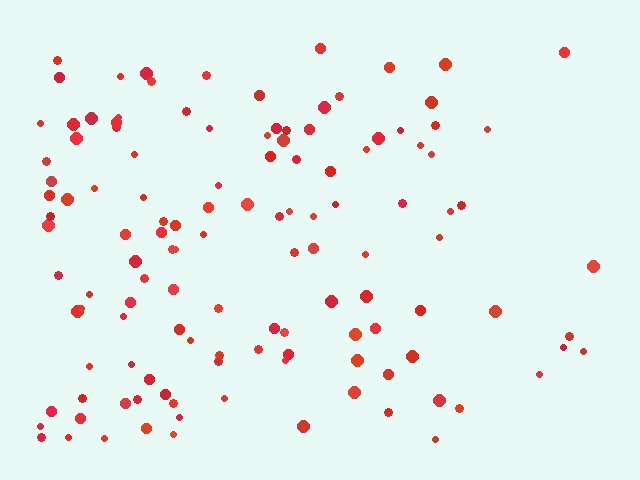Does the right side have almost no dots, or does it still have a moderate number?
Still a moderate number, just noticeably fewer than the left.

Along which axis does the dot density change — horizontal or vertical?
Horizontal.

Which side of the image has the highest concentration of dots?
The left.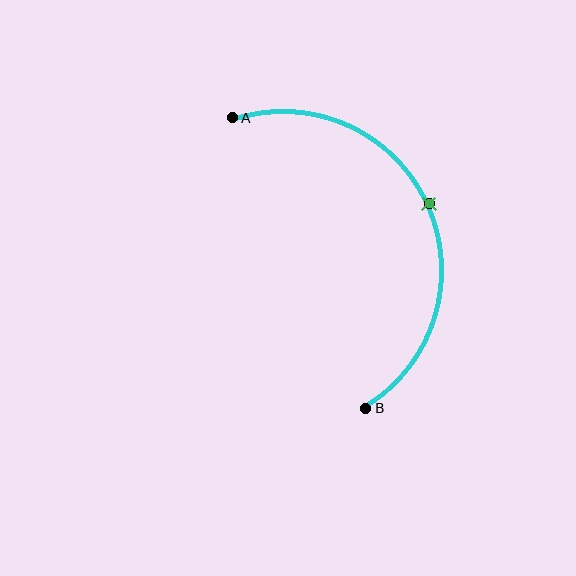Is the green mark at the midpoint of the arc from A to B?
Yes. The green mark lies on the arc at equal arc-length from both A and B — it is the arc midpoint.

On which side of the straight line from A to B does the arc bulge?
The arc bulges to the right of the straight line connecting A and B.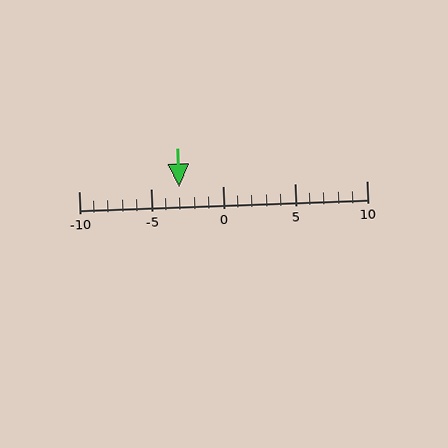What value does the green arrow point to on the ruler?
The green arrow points to approximately -3.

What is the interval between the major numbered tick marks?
The major tick marks are spaced 5 units apart.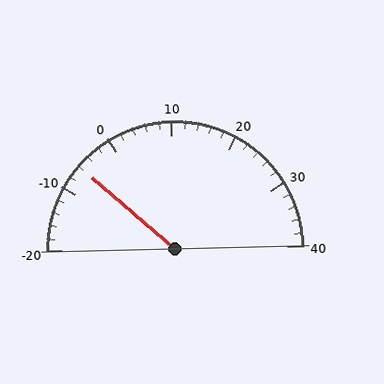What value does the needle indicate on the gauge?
The needle indicates approximately -6.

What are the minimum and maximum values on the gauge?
The gauge ranges from -20 to 40.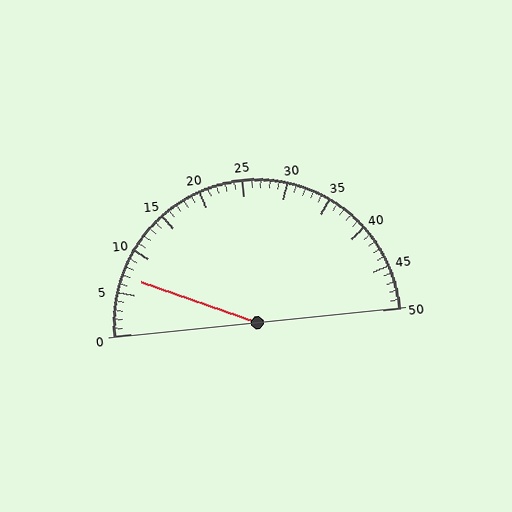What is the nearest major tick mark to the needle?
The nearest major tick mark is 5.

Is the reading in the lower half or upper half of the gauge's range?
The reading is in the lower half of the range (0 to 50).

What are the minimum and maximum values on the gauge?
The gauge ranges from 0 to 50.